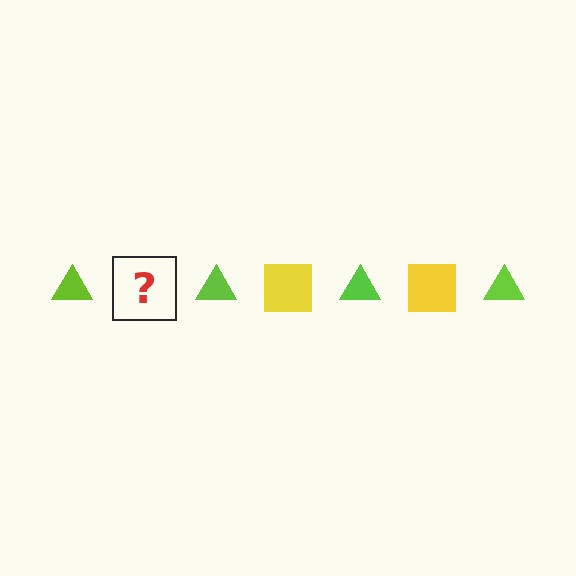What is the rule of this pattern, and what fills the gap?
The rule is that the pattern alternates between lime triangle and yellow square. The gap should be filled with a yellow square.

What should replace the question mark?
The question mark should be replaced with a yellow square.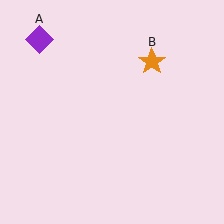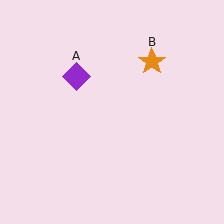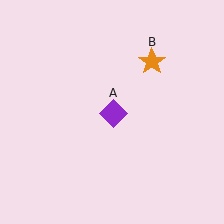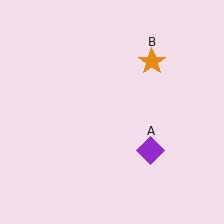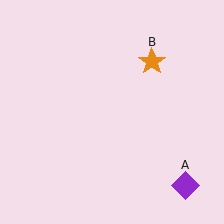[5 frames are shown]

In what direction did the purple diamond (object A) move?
The purple diamond (object A) moved down and to the right.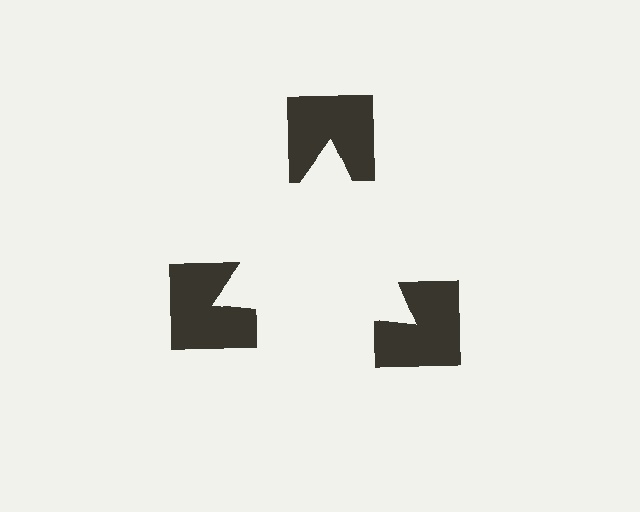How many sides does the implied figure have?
3 sides.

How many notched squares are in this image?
There are 3 — one at each vertex of the illusory triangle.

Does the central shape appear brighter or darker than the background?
It typically appears slightly brighter than the background, even though no actual brightness change is drawn.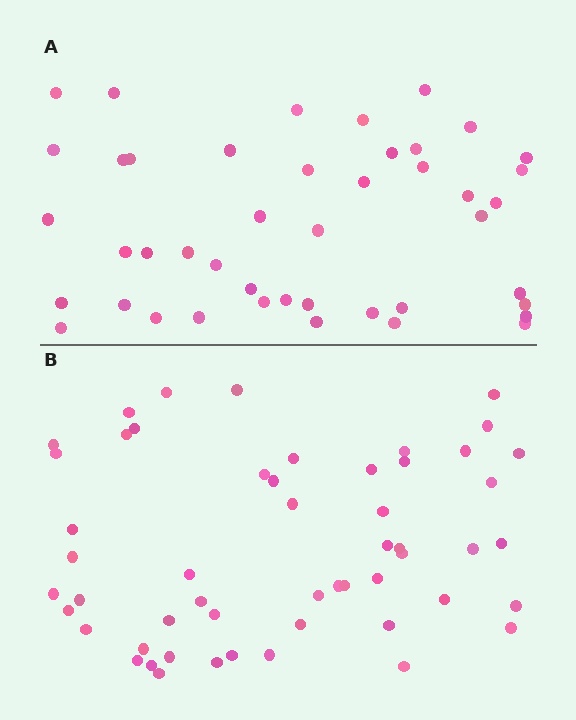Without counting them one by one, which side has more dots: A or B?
Region B (the bottom region) has more dots.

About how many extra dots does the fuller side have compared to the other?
Region B has roughly 8 or so more dots than region A.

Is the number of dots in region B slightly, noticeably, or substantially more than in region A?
Region B has only slightly more — the two regions are fairly close. The ratio is roughly 1.2 to 1.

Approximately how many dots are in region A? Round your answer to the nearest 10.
About 40 dots. (The exact count is 44, which rounds to 40.)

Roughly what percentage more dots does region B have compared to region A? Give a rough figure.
About 20% more.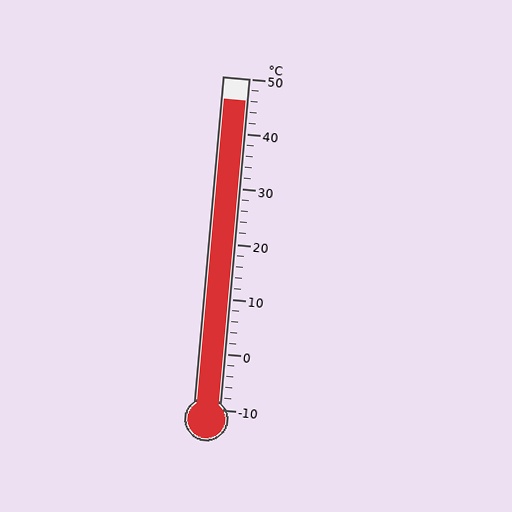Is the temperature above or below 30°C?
The temperature is above 30°C.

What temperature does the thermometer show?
The thermometer shows approximately 46°C.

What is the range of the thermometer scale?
The thermometer scale ranges from -10°C to 50°C.